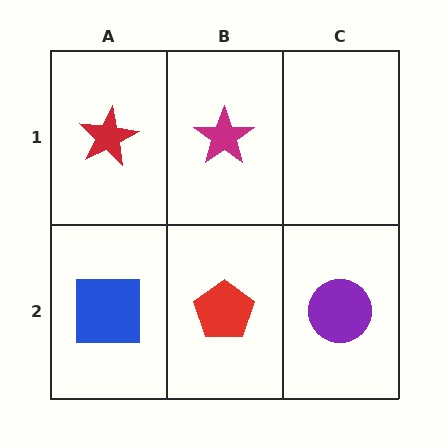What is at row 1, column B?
A magenta star.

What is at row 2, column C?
A purple circle.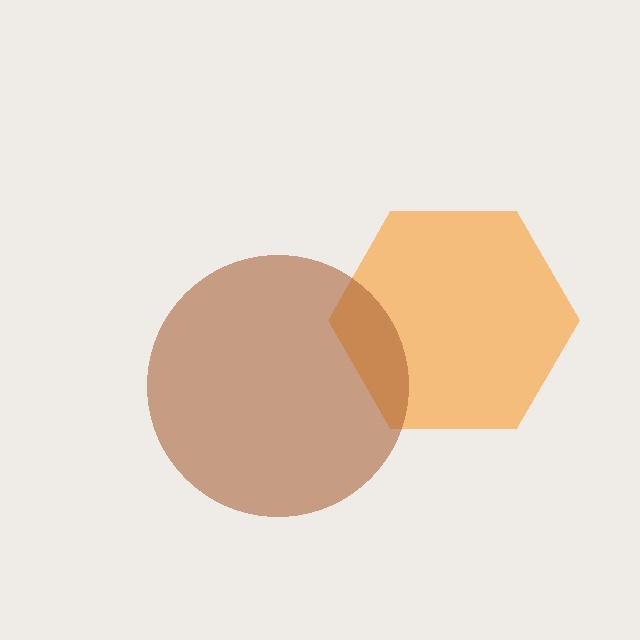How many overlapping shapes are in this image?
There are 2 overlapping shapes in the image.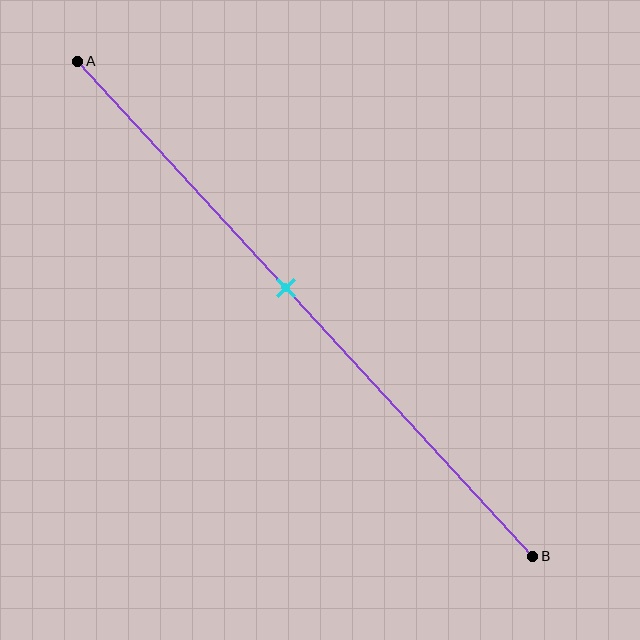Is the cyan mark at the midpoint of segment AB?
No, the mark is at about 45% from A, not at the 50% midpoint.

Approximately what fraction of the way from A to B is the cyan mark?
The cyan mark is approximately 45% of the way from A to B.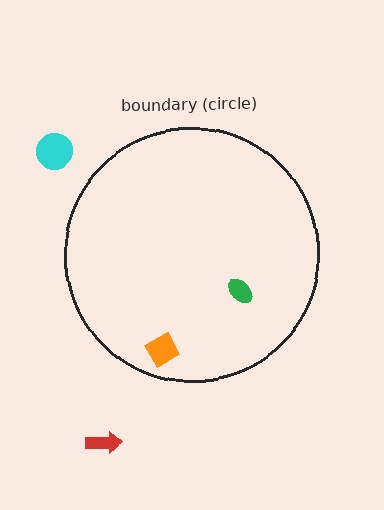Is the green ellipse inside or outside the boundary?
Inside.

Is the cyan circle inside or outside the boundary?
Outside.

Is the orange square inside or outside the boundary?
Inside.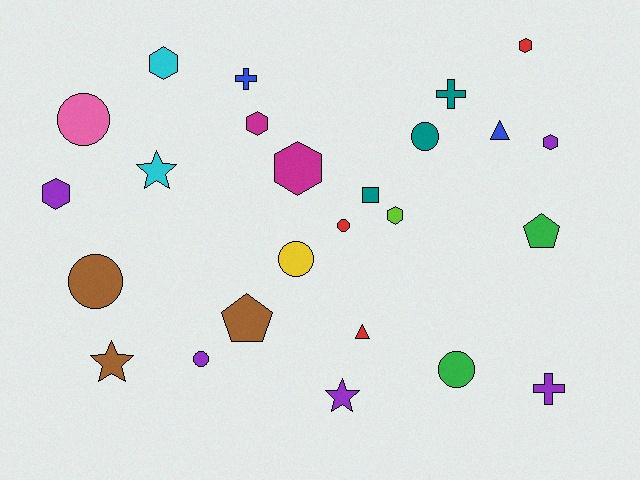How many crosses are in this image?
There are 3 crosses.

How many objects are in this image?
There are 25 objects.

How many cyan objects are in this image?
There are 2 cyan objects.